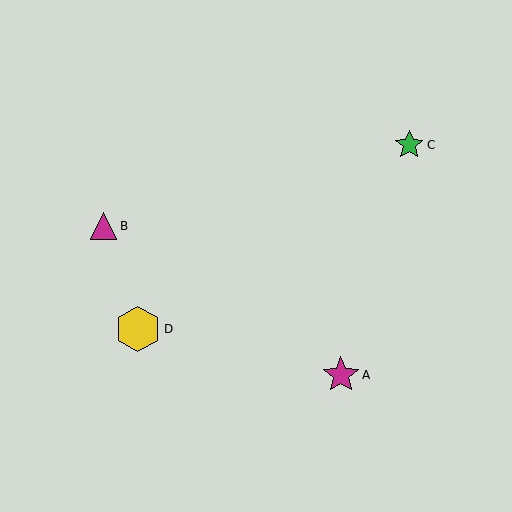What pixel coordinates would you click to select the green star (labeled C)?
Click at (409, 145) to select the green star C.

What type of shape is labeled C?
Shape C is a green star.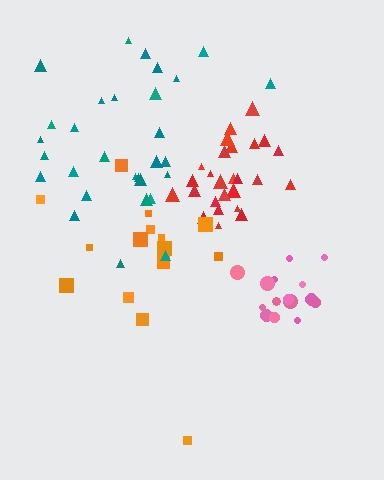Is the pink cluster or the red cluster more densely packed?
Red.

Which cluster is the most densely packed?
Red.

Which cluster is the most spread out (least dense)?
Orange.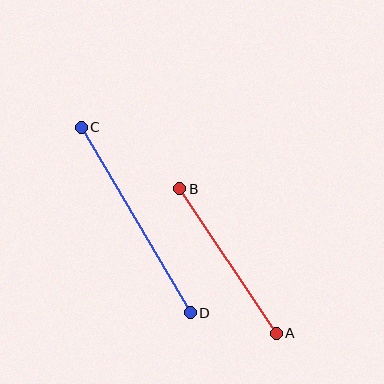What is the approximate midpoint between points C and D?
The midpoint is at approximately (136, 220) pixels.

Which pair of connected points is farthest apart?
Points C and D are farthest apart.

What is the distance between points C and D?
The distance is approximately 215 pixels.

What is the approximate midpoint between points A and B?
The midpoint is at approximately (228, 261) pixels.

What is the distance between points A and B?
The distance is approximately 174 pixels.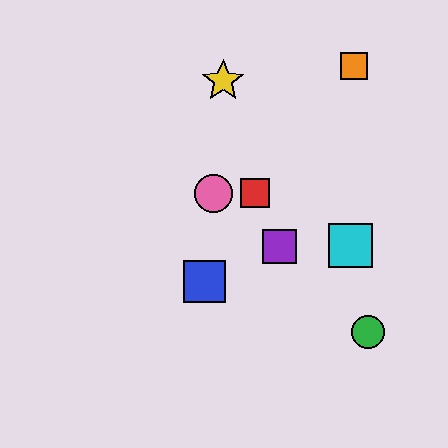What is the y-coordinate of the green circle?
The green circle is at y≈332.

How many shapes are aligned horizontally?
2 shapes (the red square, the pink circle) are aligned horizontally.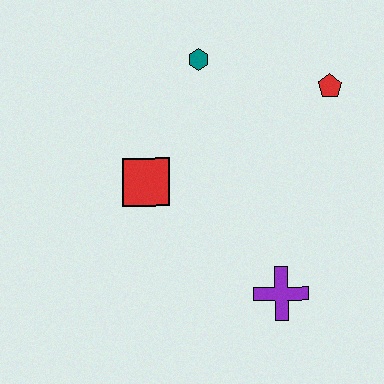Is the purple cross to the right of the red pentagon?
No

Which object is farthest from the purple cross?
The teal hexagon is farthest from the purple cross.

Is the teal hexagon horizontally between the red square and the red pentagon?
Yes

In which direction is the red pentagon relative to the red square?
The red pentagon is to the right of the red square.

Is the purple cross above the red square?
No